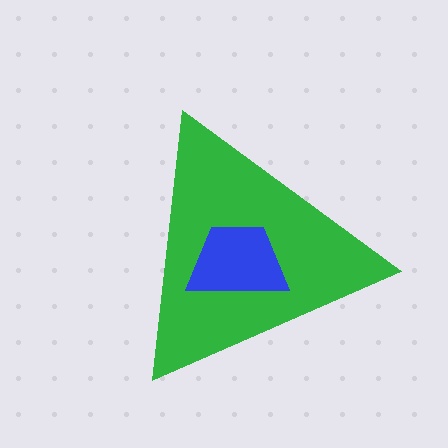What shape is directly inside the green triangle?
The blue trapezoid.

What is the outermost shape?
The green triangle.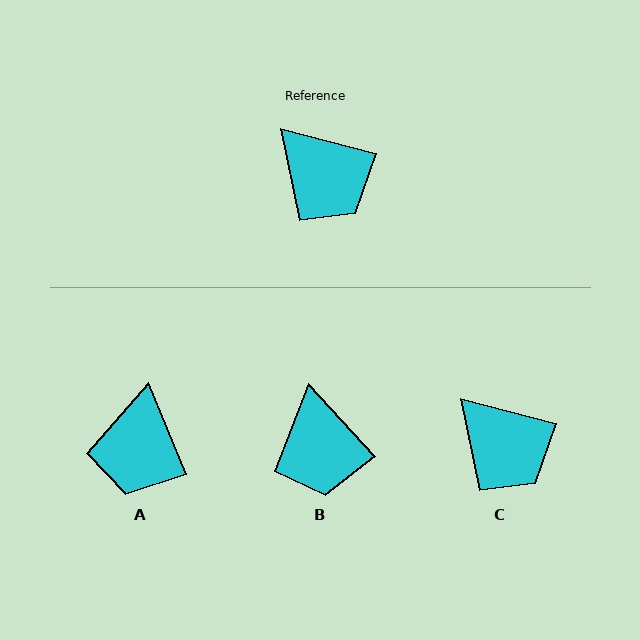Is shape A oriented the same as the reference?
No, it is off by about 53 degrees.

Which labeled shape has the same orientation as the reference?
C.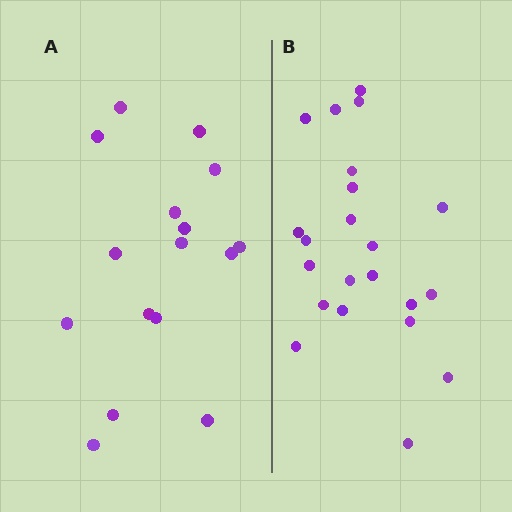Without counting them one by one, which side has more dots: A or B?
Region B (the right region) has more dots.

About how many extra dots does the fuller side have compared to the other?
Region B has about 6 more dots than region A.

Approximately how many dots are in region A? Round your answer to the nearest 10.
About 20 dots. (The exact count is 16, which rounds to 20.)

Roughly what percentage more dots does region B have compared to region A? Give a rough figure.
About 40% more.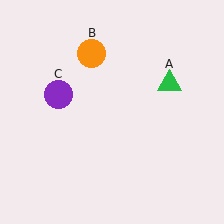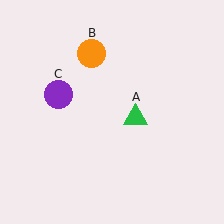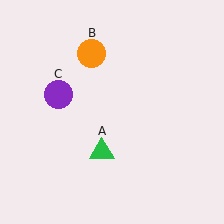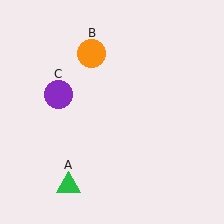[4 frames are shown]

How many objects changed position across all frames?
1 object changed position: green triangle (object A).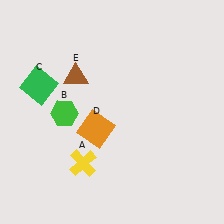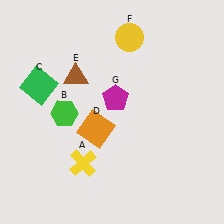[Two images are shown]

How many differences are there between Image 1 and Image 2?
There are 2 differences between the two images.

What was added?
A yellow circle (F), a magenta pentagon (G) were added in Image 2.